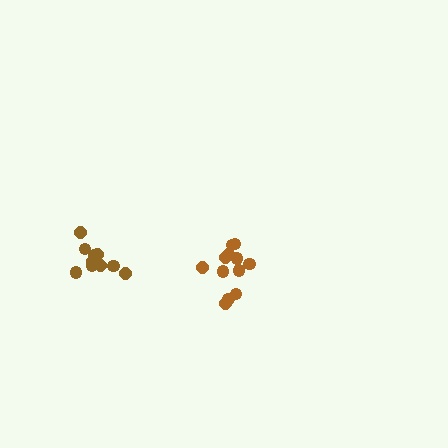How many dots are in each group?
Group 1: 10 dots, Group 2: 12 dots (22 total).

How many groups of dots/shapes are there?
There are 2 groups.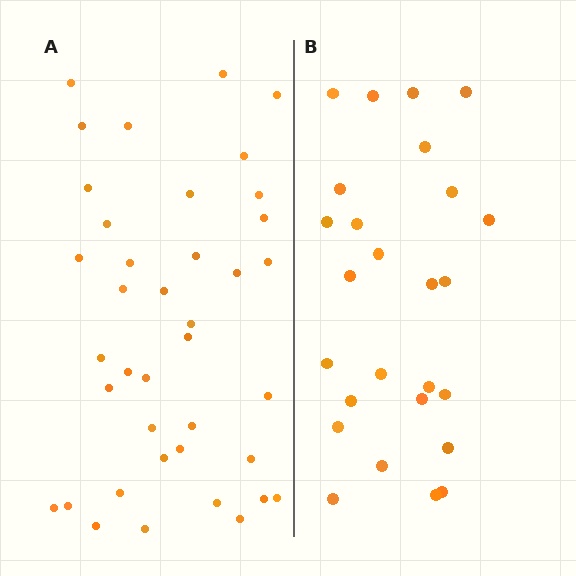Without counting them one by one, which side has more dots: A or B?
Region A (the left region) has more dots.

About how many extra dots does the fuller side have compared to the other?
Region A has approximately 15 more dots than region B.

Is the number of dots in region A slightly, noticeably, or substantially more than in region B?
Region A has substantially more. The ratio is roughly 1.5 to 1.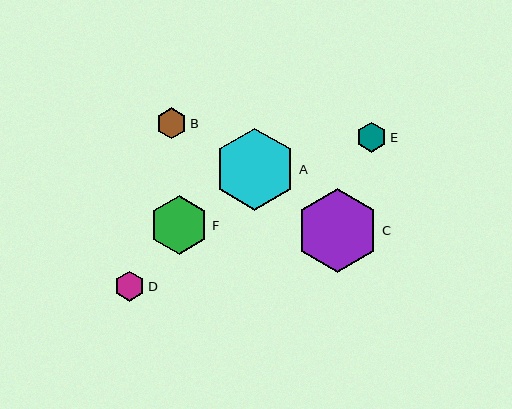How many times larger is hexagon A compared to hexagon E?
Hexagon A is approximately 2.7 times the size of hexagon E.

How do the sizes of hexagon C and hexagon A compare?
Hexagon C and hexagon A are approximately the same size.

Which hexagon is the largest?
Hexagon C is the largest with a size of approximately 84 pixels.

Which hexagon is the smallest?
Hexagon D is the smallest with a size of approximately 30 pixels.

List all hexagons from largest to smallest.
From largest to smallest: C, A, F, B, E, D.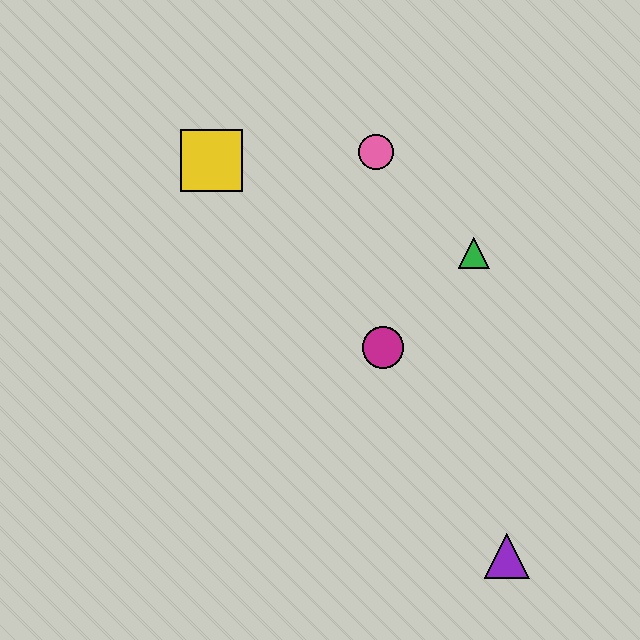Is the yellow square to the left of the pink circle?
Yes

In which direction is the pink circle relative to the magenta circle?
The pink circle is above the magenta circle.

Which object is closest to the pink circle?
The green triangle is closest to the pink circle.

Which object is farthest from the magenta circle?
The yellow square is farthest from the magenta circle.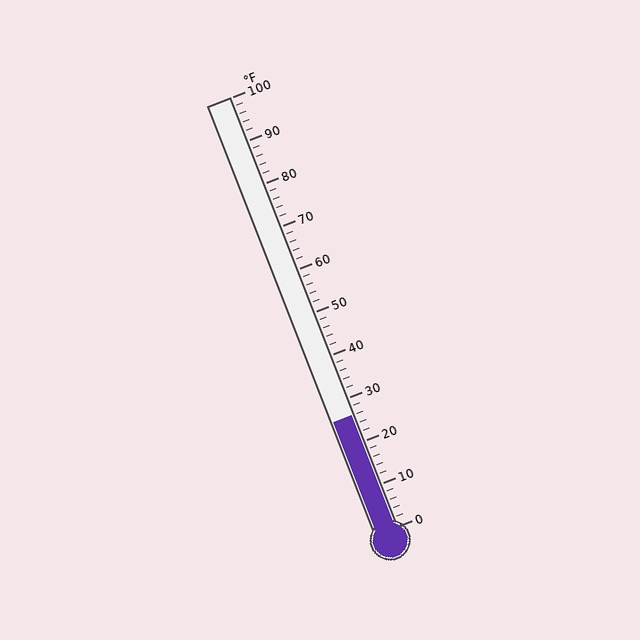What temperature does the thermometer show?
The thermometer shows approximately 26°F.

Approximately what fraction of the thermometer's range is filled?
The thermometer is filled to approximately 25% of its range.